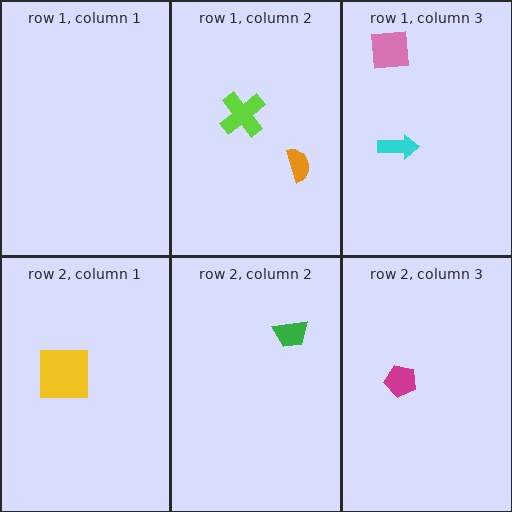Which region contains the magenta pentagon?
The row 2, column 3 region.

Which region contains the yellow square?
The row 2, column 1 region.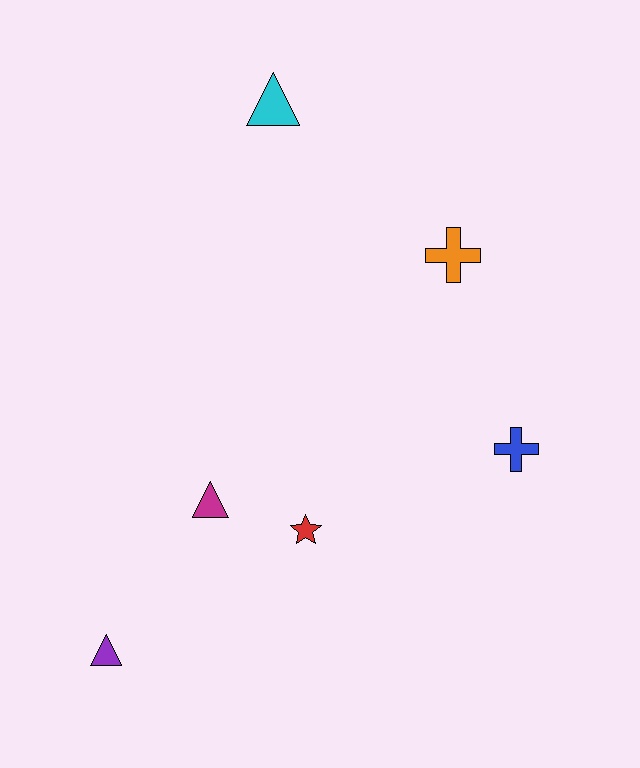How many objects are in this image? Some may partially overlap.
There are 6 objects.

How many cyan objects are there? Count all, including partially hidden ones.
There is 1 cyan object.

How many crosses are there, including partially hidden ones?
There are 2 crosses.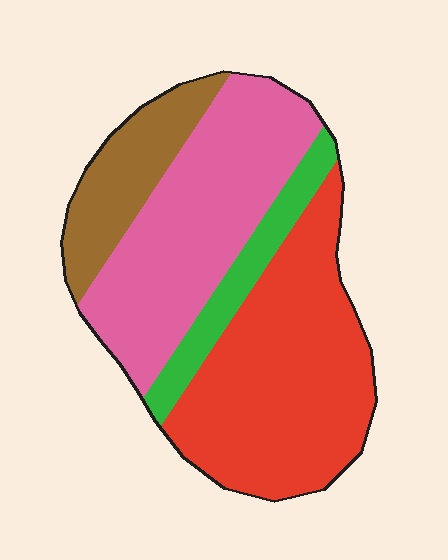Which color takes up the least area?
Green, at roughly 10%.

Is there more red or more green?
Red.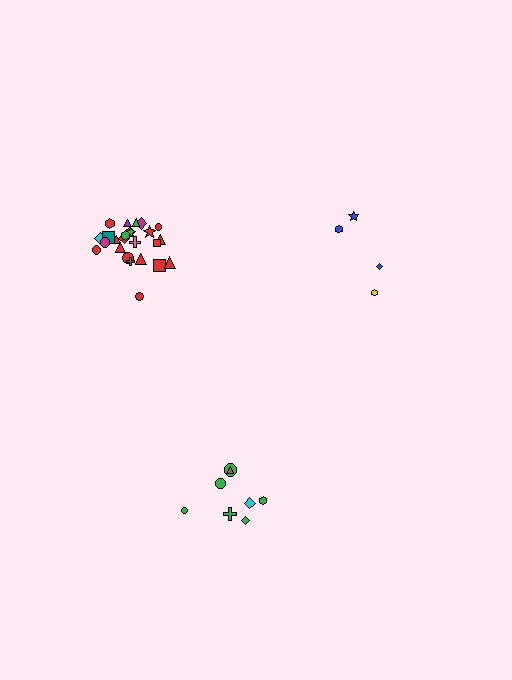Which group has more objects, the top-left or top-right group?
The top-left group.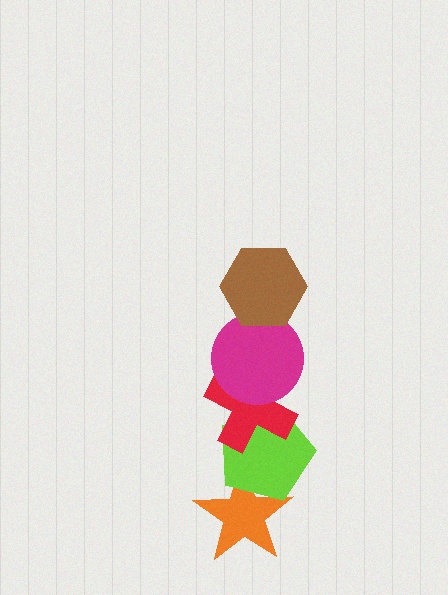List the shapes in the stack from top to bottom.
From top to bottom: the brown hexagon, the magenta circle, the red cross, the lime pentagon, the orange star.